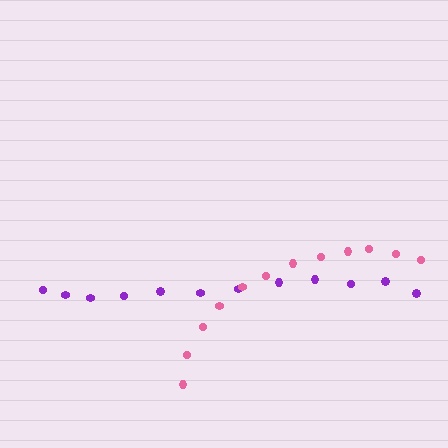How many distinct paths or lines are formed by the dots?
There are 2 distinct paths.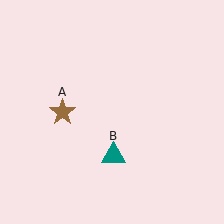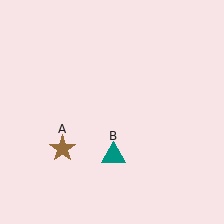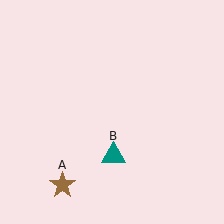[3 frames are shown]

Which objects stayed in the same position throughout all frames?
Teal triangle (object B) remained stationary.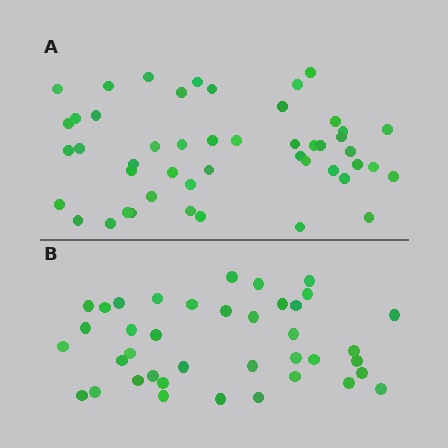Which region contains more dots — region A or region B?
Region A (the top region) has more dots.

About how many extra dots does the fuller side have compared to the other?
Region A has roughly 8 or so more dots than region B.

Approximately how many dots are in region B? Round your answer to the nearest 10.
About 40 dots. (The exact count is 39, which rounds to 40.)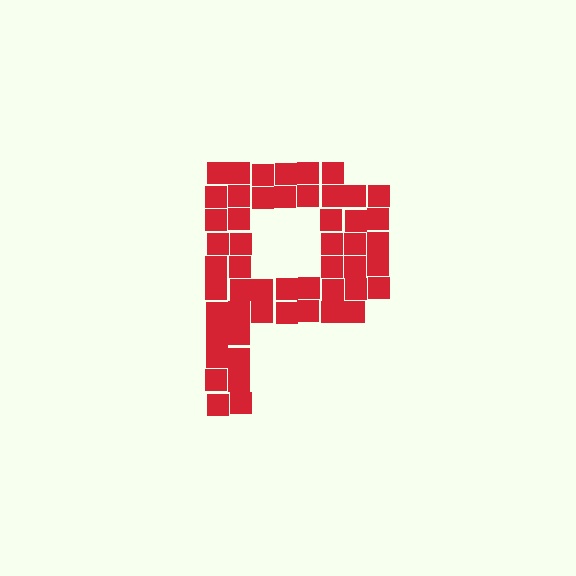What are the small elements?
The small elements are squares.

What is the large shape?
The large shape is the letter P.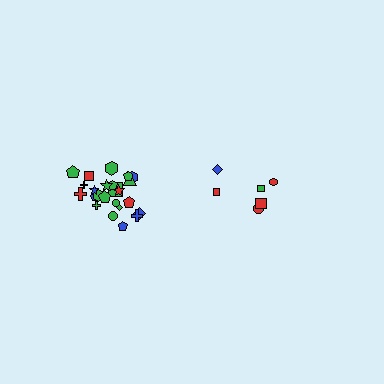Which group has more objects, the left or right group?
The left group.